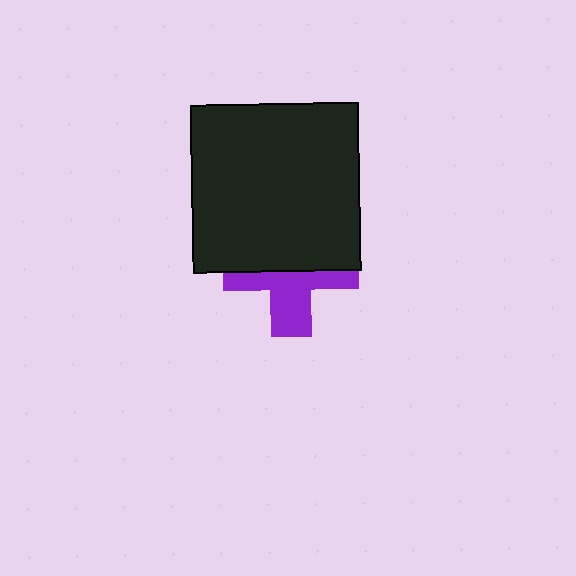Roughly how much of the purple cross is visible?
About half of it is visible (roughly 46%).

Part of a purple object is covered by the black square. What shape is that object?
It is a cross.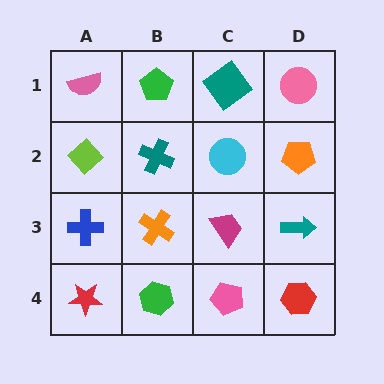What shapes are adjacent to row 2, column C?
A teal diamond (row 1, column C), a magenta trapezoid (row 3, column C), a teal cross (row 2, column B), an orange pentagon (row 2, column D).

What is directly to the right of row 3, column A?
An orange cross.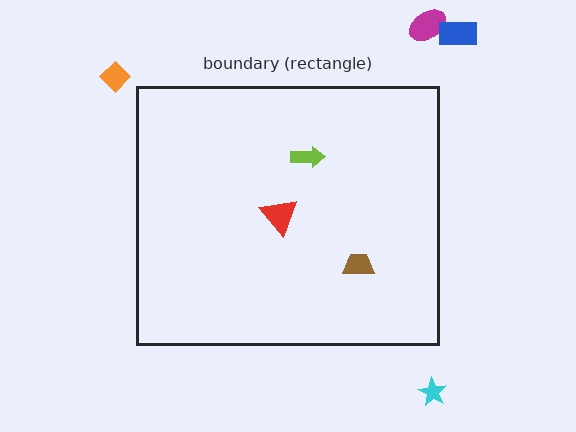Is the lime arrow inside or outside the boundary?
Inside.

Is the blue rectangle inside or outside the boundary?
Outside.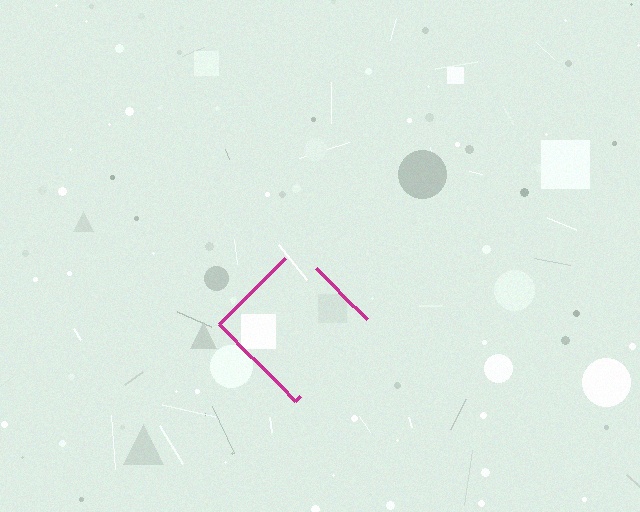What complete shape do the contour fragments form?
The contour fragments form a diamond.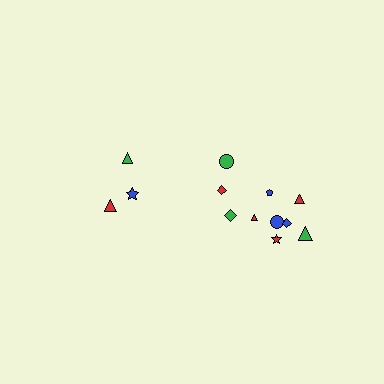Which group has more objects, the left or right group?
The right group.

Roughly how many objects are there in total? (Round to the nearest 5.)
Roughly 15 objects in total.